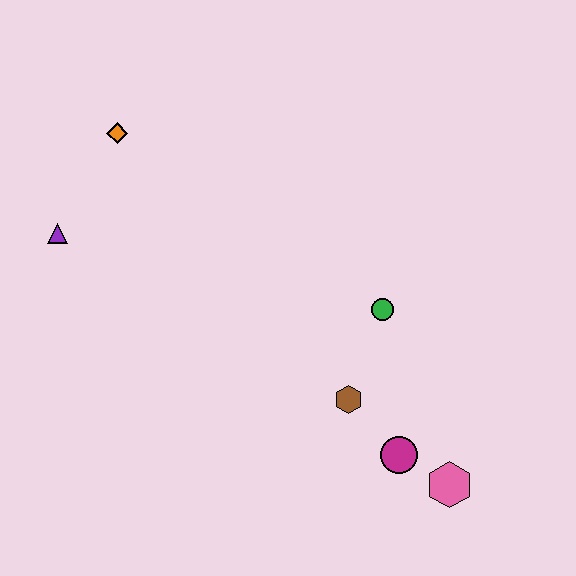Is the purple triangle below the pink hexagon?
No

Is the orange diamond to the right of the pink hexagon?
No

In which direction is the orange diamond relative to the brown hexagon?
The orange diamond is above the brown hexagon.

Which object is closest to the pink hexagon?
The magenta circle is closest to the pink hexagon.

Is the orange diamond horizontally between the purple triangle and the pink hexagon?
Yes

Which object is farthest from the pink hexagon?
The orange diamond is farthest from the pink hexagon.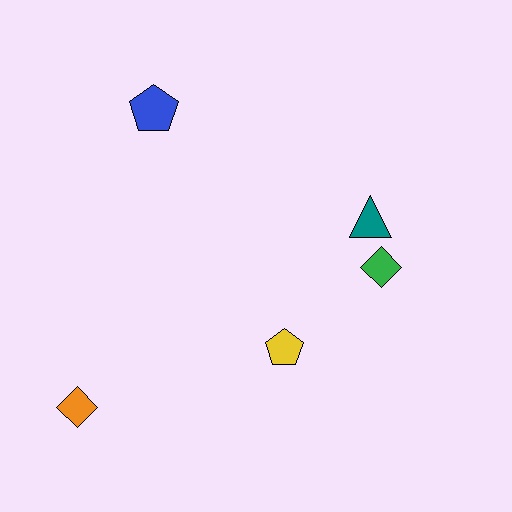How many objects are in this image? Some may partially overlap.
There are 5 objects.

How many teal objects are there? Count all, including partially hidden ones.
There is 1 teal object.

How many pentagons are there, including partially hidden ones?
There are 2 pentagons.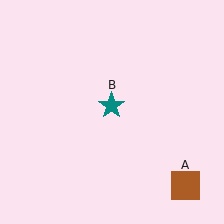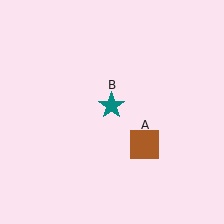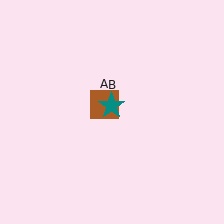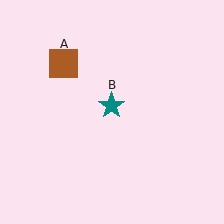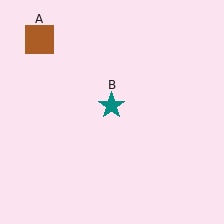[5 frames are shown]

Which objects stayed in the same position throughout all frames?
Teal star (object B) remained stationary.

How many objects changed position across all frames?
1 object changed position: brown square (object A).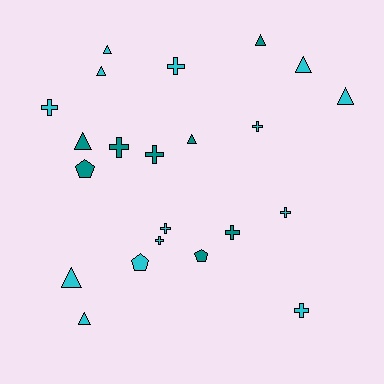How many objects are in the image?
There are 22 objects.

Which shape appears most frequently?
Cross, with 10 objects.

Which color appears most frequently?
Cyan, with 14 objects.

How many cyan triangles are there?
There are 6 cyan triangles.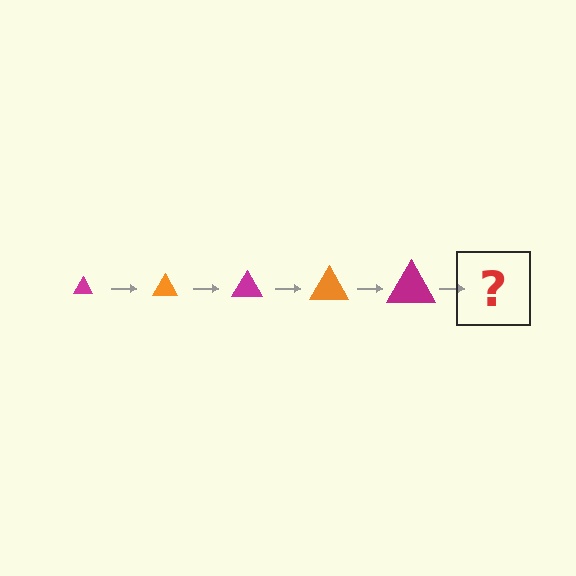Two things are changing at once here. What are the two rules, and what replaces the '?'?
The two rules are that the triangle grows larger each step and the color cycles through magenta and orange. The '?' should be an orange triangle, larger than the previous one.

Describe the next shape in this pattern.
It should be an orange triangle, larger than the previous one.